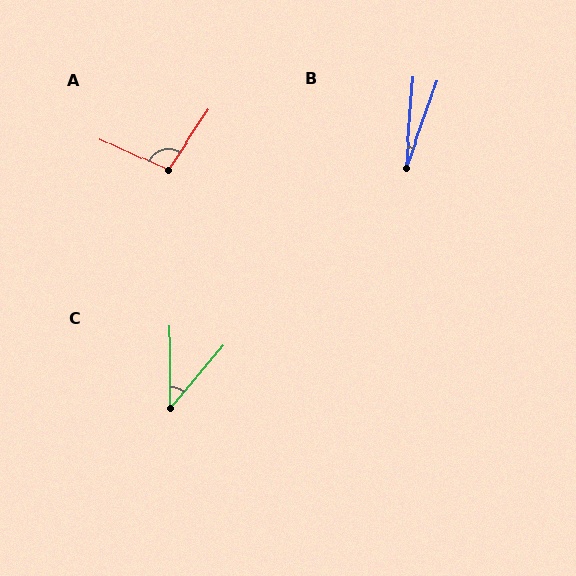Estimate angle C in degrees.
Approximately 40 degrees.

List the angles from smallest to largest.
B (16°), C (40°), A (100°).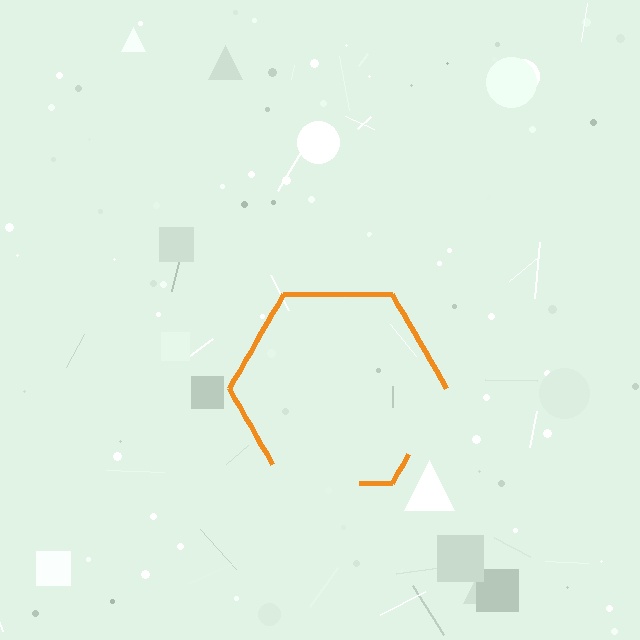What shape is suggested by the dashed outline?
The dashed outline suggests a hexagon.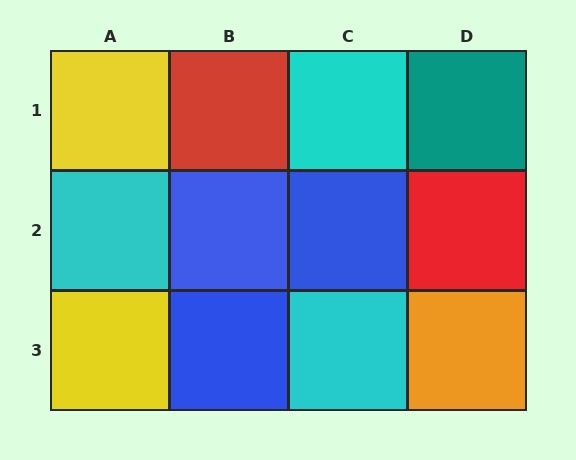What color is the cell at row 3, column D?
Orange.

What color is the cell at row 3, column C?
Cyan.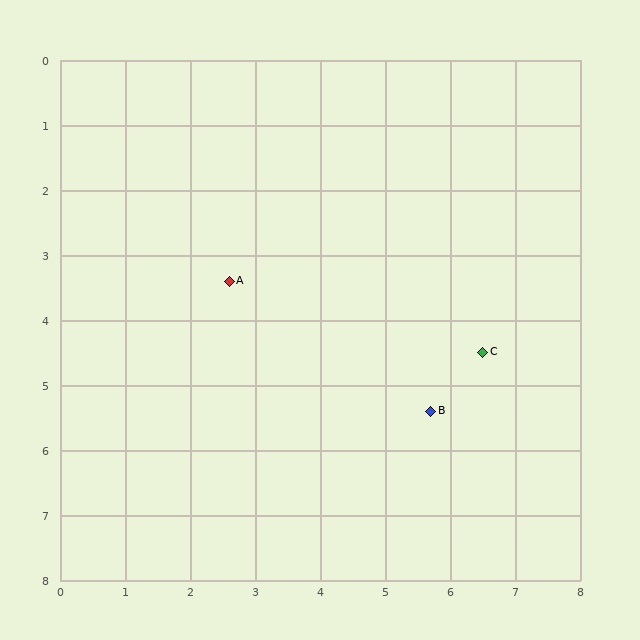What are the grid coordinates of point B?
Point B is at approximately (5.7, 5.4).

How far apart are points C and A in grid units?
Points C and A are about 4.1 grid units apart.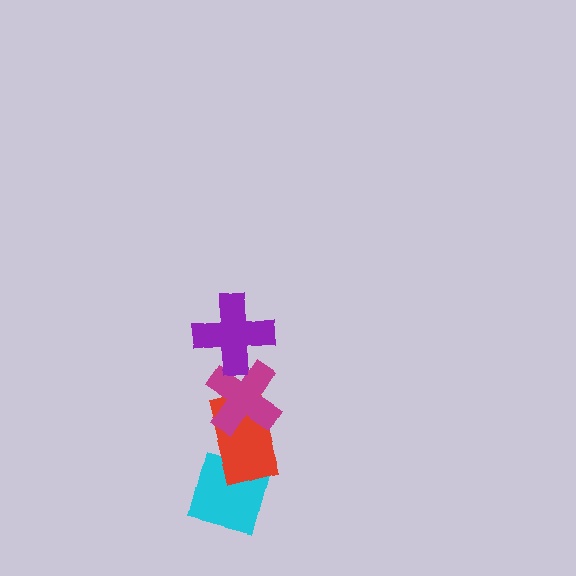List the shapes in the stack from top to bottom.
From top to bottom: the purple cross, the magenta cross, the red rectangle, the cyan diamond.